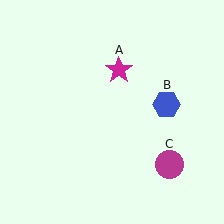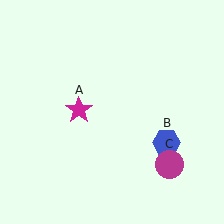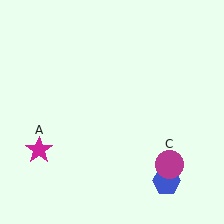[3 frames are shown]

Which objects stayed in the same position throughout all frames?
Magenta circle (object C) remained stationary.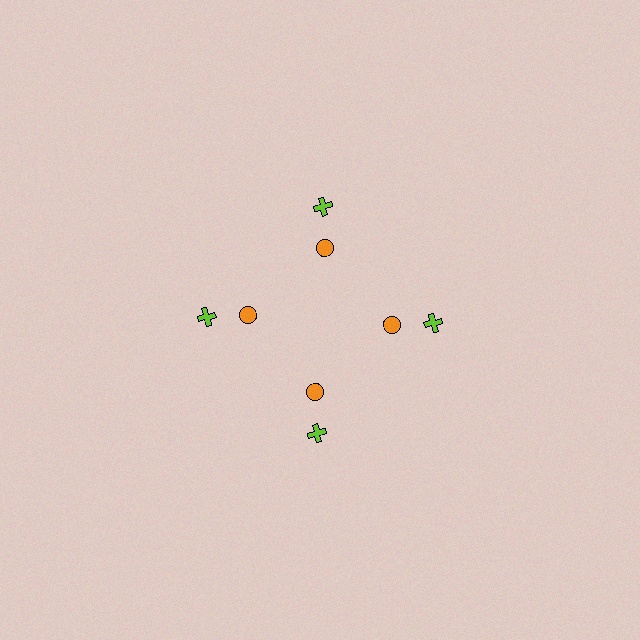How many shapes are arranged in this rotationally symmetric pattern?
There are 8 shapes, arranged in 4 groups of 2.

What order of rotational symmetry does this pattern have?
This pattern has 4-fold rotational symmetry.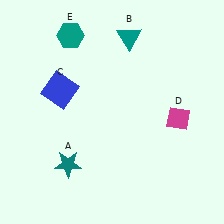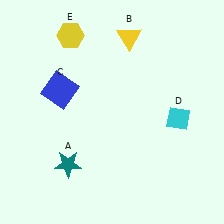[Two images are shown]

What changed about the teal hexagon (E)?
In Image 1, E is teal. In Image 2, it changed to yellow.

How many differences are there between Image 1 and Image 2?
There are 3 differences between the two images.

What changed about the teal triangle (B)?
In Image 1, B is teal. In Image 2, it changed to yellow.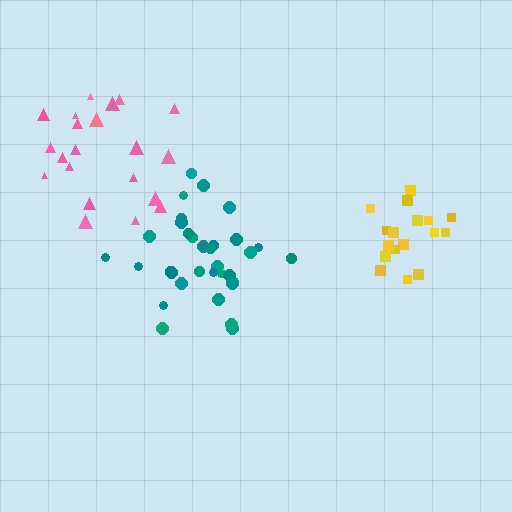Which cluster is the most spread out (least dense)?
Pink.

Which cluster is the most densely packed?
Yellow.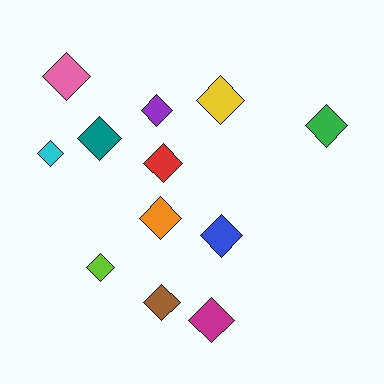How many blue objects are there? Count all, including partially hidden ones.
There is 1 blue object.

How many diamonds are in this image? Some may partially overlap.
There are 12 diamonds.